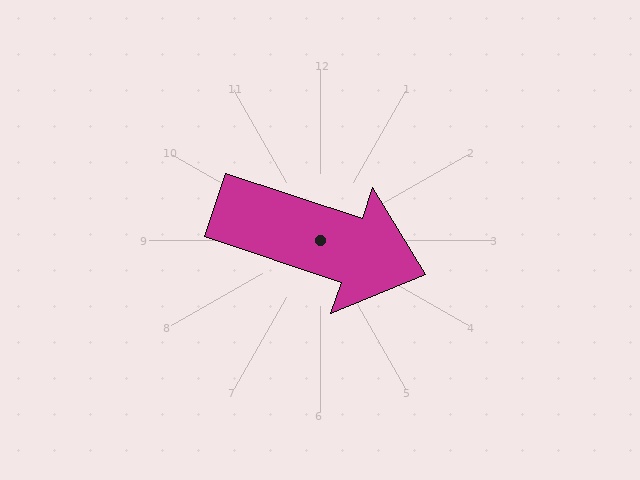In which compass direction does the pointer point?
East.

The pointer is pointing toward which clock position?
Roughly 4 o'clock.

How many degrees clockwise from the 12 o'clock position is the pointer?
Approximately 108 degrees.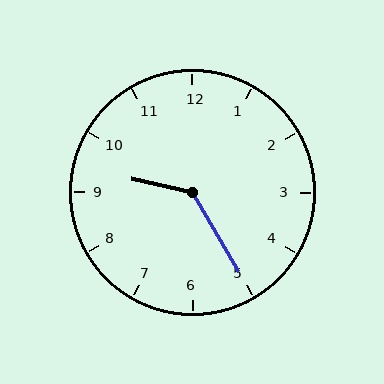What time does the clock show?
9:25.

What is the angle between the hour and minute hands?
Approximately 132 degrees.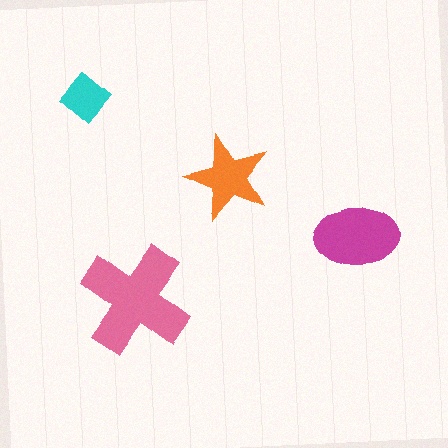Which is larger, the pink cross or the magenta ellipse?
The pink cross.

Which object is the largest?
The pink cross.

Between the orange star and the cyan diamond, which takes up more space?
The orange star.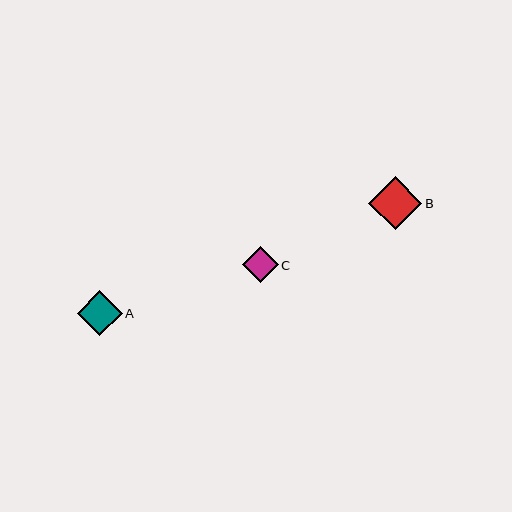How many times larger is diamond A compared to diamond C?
Diamond A is approximately 1.3 times the size of diamond C.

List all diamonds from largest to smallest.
From largest to smallest: B, A, C.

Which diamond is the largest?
Diamond B is the largest with a size of approximately 53 pixels.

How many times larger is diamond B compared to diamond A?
Diamond B is approximately 1.2 times the size of diamond A.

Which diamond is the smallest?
Diamond C is the smallest with a size of approximately 36 pixels.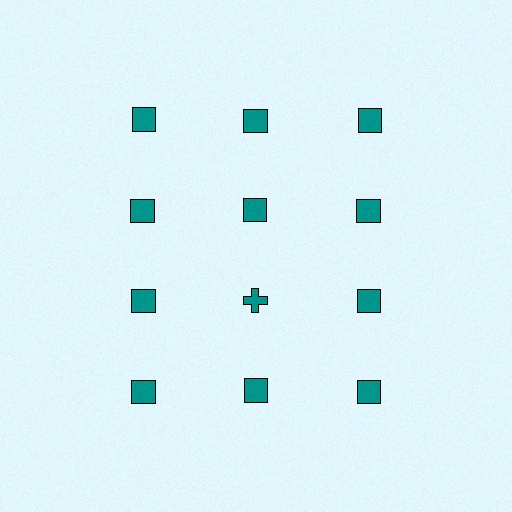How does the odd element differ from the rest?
It has a different shape: cross instead of square.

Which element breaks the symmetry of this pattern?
The teal cross in the third row, second from left column breaks the symmetry. All other shapes are teal squares.